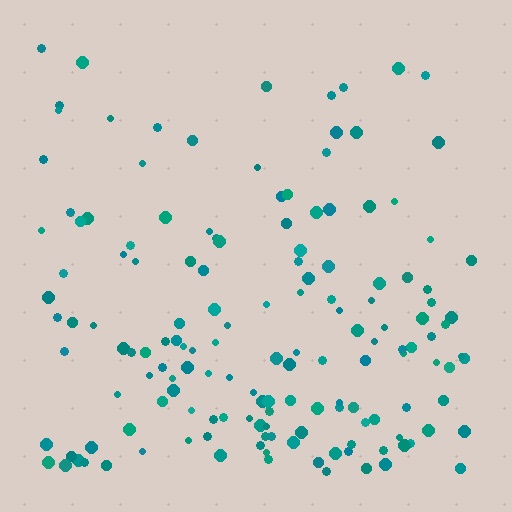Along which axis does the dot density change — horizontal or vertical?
Vertical.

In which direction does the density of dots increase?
From top to bottom, with the bottom side densest.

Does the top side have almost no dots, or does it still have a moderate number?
Still a moderate number, just noticeably fewer than the bottom.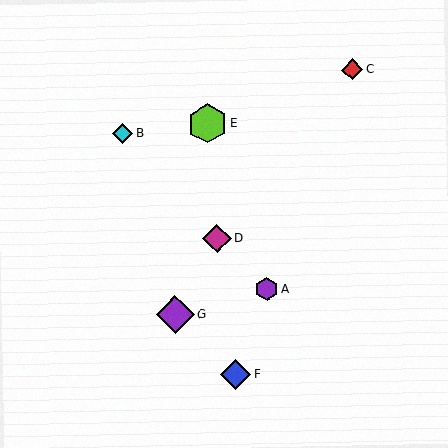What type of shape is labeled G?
Shape G is a purple diamond.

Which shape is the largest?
The lime hexagon (labeled E) is the largest.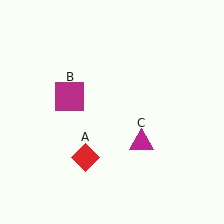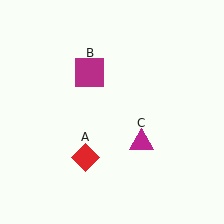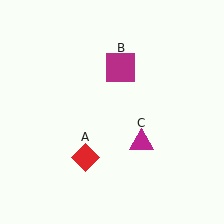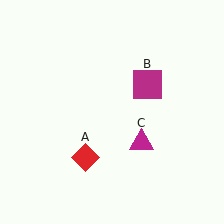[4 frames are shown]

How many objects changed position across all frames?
1 object changed position: magenta square (object B).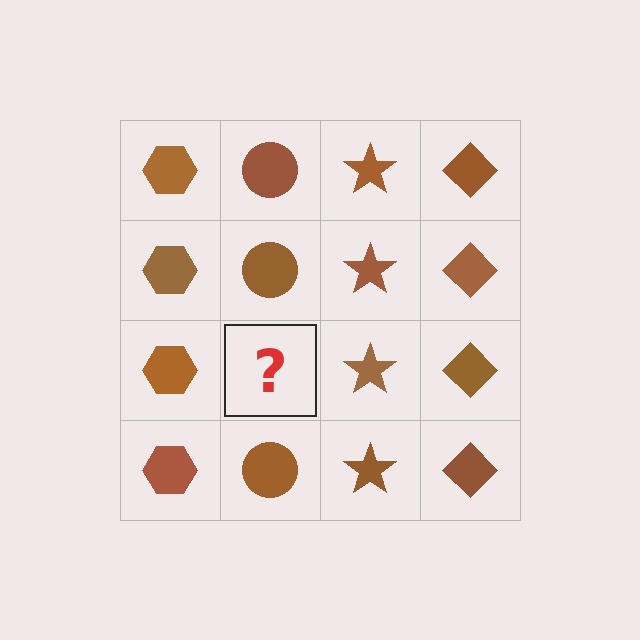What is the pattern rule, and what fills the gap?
The rule is that each column has a consistent shape. The gap should be filled with a brown circle.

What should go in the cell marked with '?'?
The missing cell should contain a brown circle.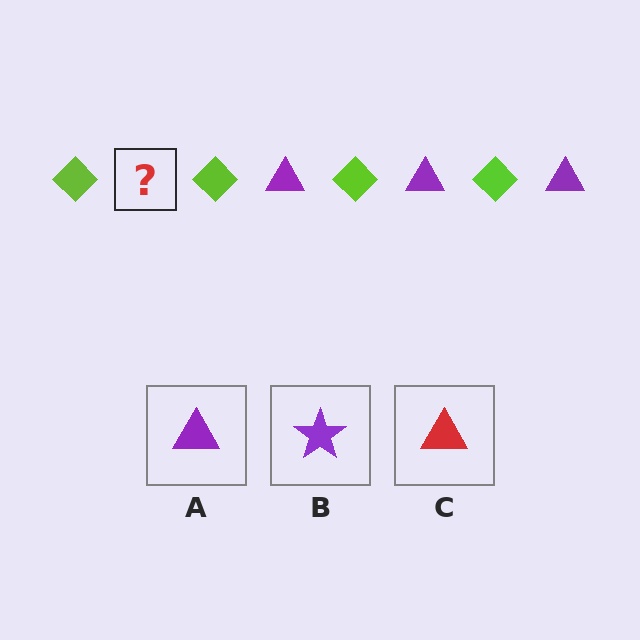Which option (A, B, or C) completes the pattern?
A.